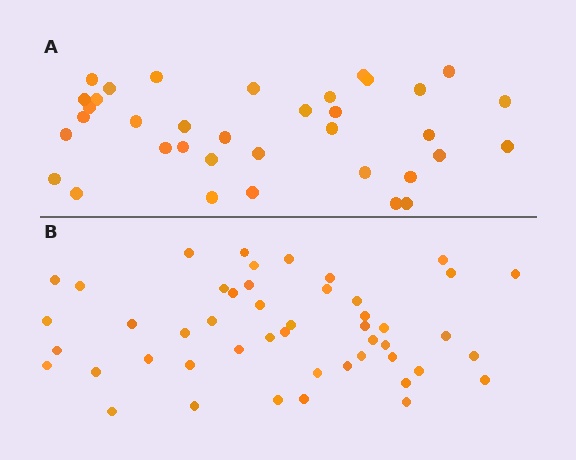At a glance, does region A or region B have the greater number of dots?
Region B (the bottom region) has more dots.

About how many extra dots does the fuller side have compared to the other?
Region B has roughly 12 or so more dots than region A.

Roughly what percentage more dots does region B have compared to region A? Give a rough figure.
About 35% more.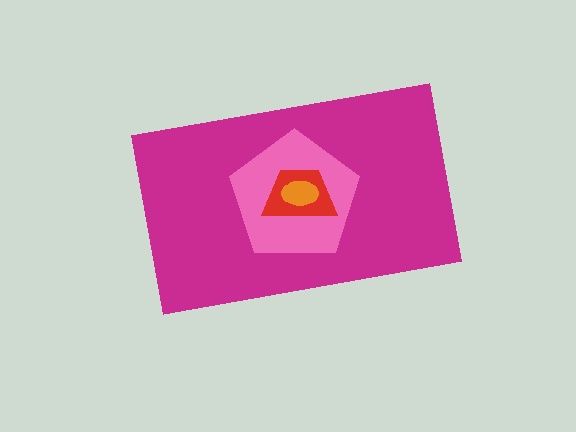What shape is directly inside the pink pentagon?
The red trapezoid.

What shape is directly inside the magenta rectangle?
The pink pentagon.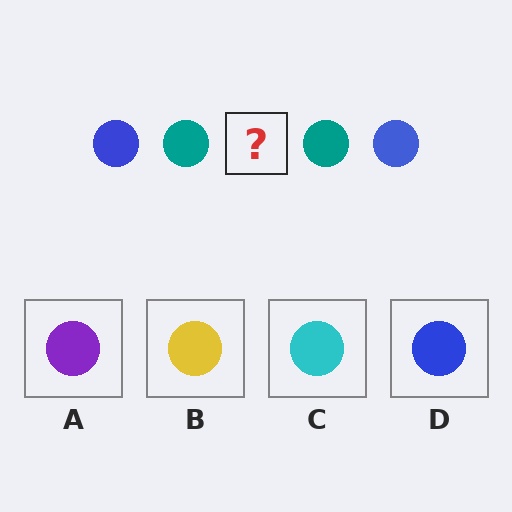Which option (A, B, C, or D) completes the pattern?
D.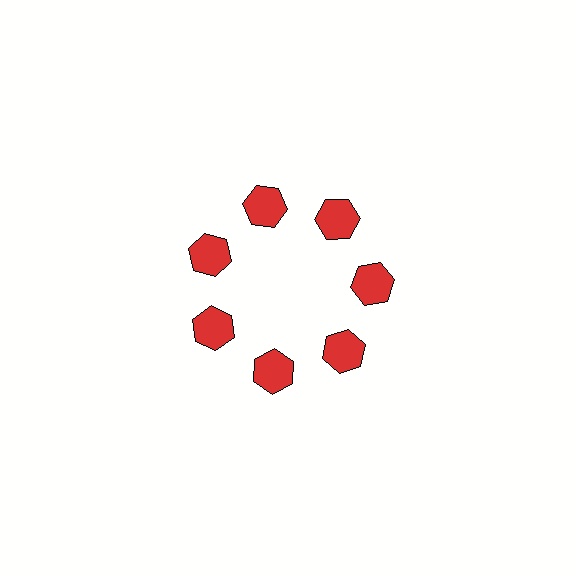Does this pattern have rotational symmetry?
Yes, this pattern has 7-fold rotational symmetry. It looks the same after rotating 51 degrees around the center.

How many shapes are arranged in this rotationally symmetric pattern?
There are 7 shapes, arranged in 7 groups of 1.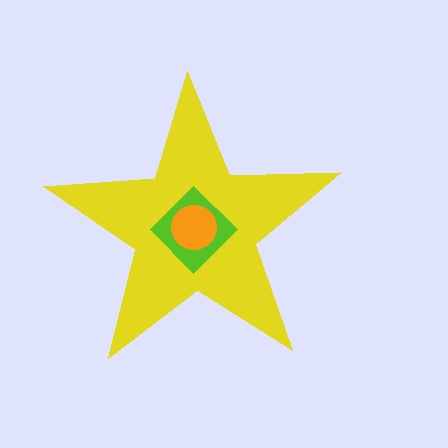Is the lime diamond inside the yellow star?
Yes.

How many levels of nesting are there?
3.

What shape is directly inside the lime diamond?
The orange circle.